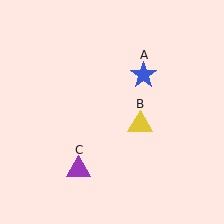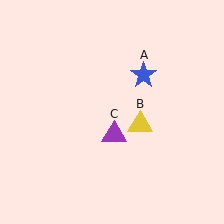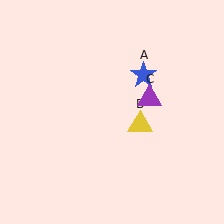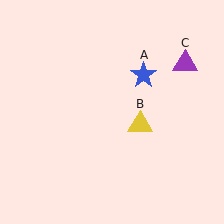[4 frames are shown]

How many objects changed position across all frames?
1 object changed position: purple triangle (object C).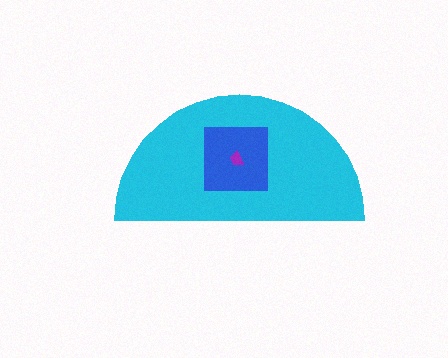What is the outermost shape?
The cyan semicircle.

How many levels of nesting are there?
3.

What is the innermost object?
The purple trapezoid.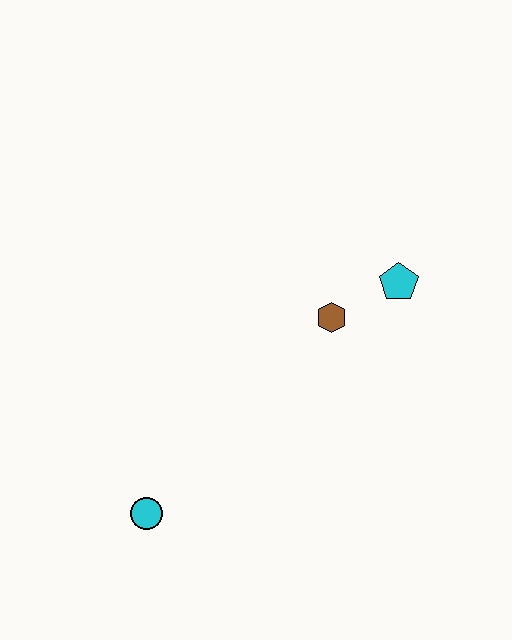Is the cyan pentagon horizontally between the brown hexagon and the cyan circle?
No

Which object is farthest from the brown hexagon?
The cyan circle is farthest from the brown hexagon.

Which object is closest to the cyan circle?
The brown hexagon is closest to the cyan circle.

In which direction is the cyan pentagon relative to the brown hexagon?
The cyan pentagon is to the right of the brown hexagon.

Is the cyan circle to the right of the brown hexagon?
No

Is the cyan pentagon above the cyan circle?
Yes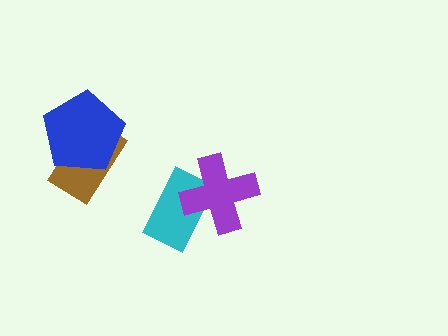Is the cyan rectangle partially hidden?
Yes, it is partially covered by another shape.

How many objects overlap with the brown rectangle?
1 object overlaps with the brown rectangle.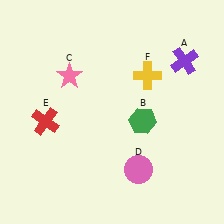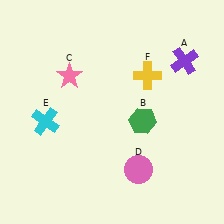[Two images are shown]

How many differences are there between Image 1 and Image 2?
There is 1 difference between the two images.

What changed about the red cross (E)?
In Image 1, E is red. In Image 2, it changed to cyan.